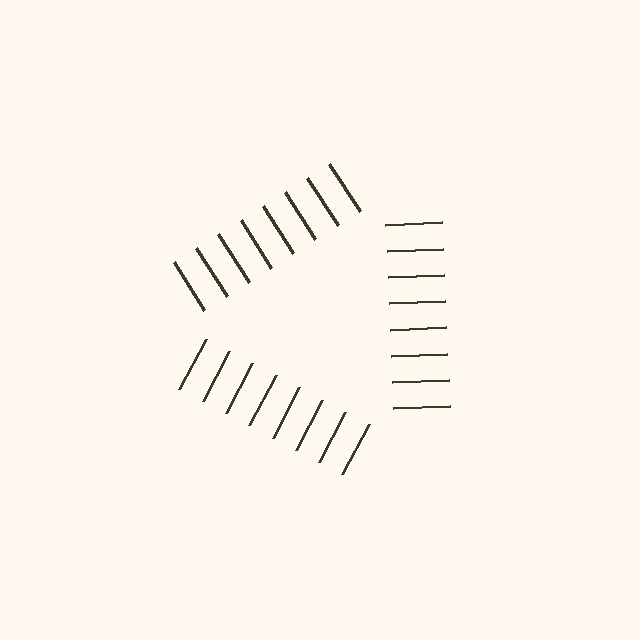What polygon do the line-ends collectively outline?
An illusory triangle — the line segments terminate on its edges but no continuous stroke is drawn.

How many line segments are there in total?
24 — 8 along each of the 3 edges.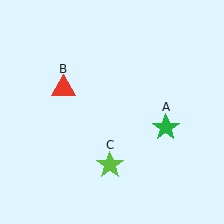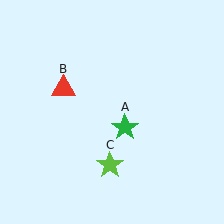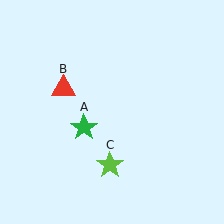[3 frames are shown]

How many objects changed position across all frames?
1 object changed position: green star (object A).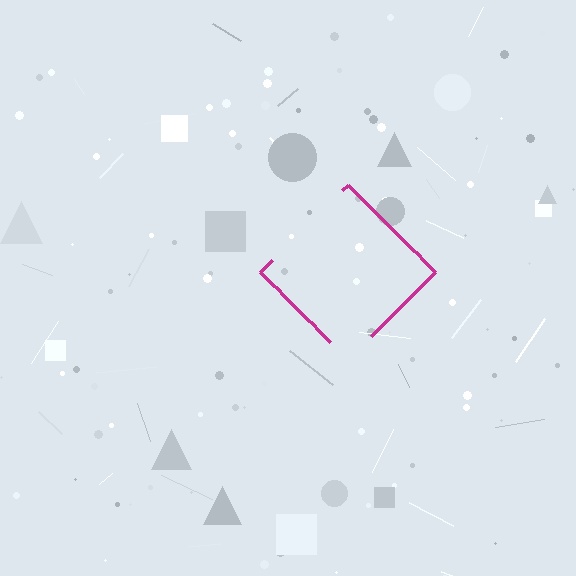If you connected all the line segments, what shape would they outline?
They would outline a diamond.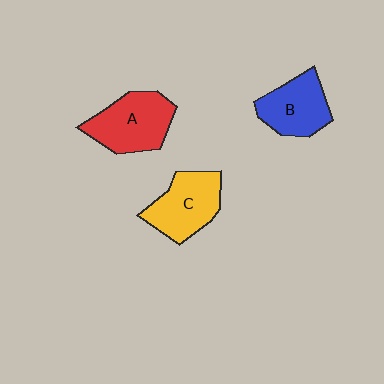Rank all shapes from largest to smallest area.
From largest to smallest: A (red), C (yellow), B (blue).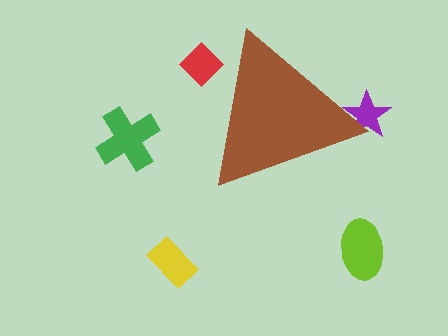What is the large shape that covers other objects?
A brown triangle.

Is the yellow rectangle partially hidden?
No, the yellow rectangle is fully visible.